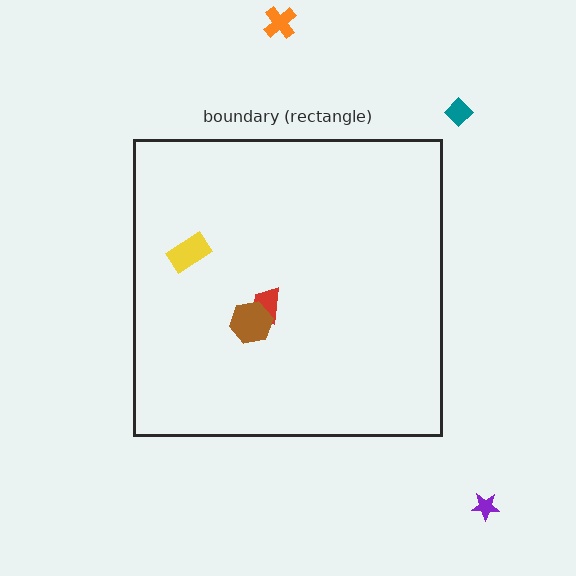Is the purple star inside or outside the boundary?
Outside.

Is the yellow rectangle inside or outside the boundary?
Inside.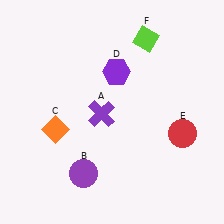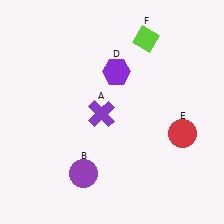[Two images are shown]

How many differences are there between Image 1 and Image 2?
There is 1 difference between the two images.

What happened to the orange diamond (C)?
The orange diamond (C) was removed in Image 2. It was in the bottom-left area of Image 1.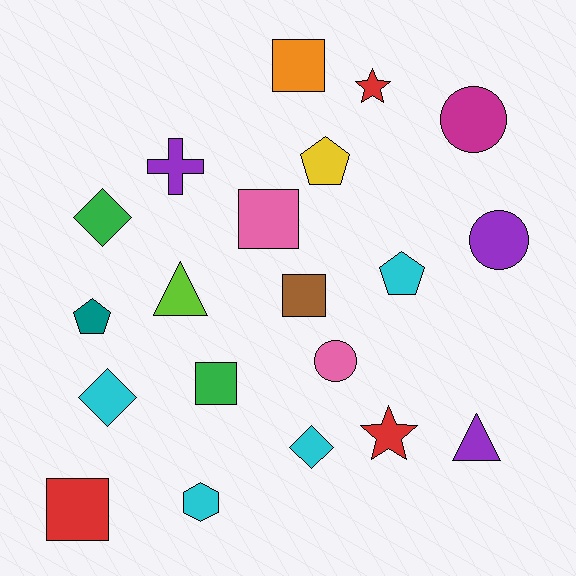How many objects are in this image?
There are 20 objects.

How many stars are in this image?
There are 2 stars.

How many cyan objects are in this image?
There are 4 cyan objects.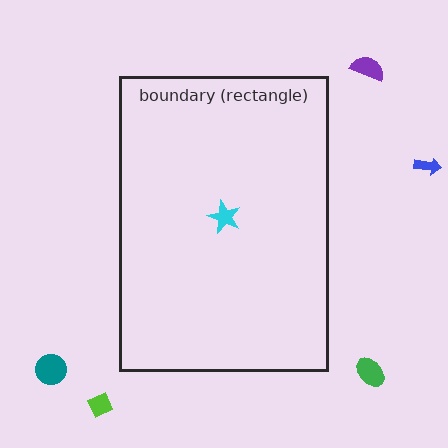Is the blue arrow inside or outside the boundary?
Outside.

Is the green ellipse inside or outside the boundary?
Outside.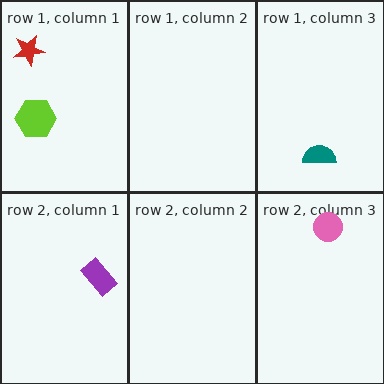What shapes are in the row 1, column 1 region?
The lime hexagon, the red star.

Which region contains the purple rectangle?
The row 2, column 1 region.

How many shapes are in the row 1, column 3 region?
1.